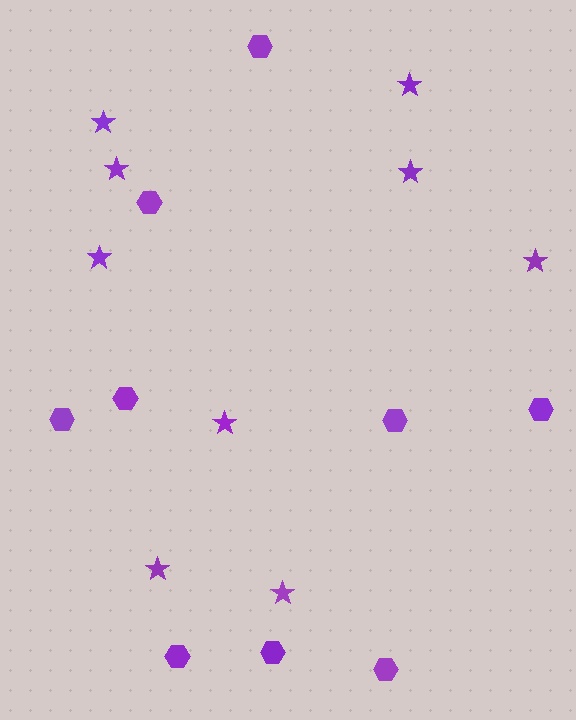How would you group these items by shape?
There are 2 groups: one group of hexagons (9) and one group of stars (9).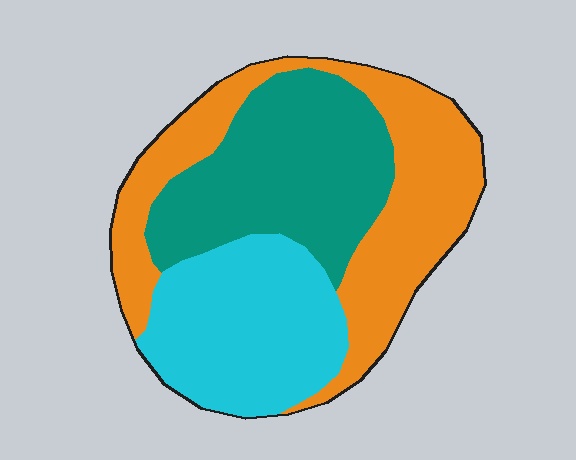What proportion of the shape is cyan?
Cyan covers around 30% of the shape.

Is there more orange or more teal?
Orange.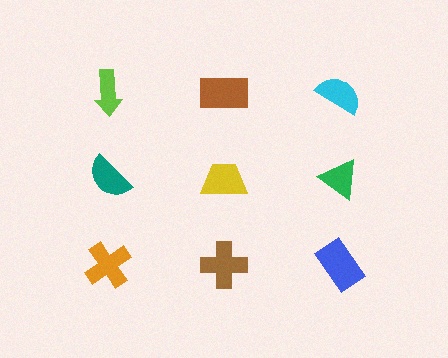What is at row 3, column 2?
A brown cross.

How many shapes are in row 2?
3 shapes.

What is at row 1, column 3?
A cyan semicircle.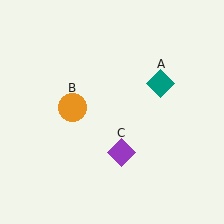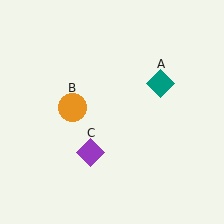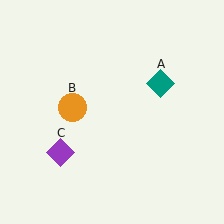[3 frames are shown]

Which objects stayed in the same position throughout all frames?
Teal diamond (object A) and orange circle (object B) remained stationary.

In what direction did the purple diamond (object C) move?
The purple diamond (object C) moved left.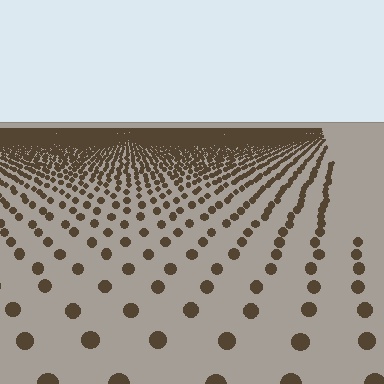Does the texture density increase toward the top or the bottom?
Density increases toward the top.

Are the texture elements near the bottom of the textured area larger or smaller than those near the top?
Larger. Near the bottom, elements are closer to the viewer and appear at a bigger on-screen size.